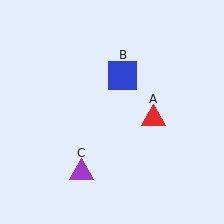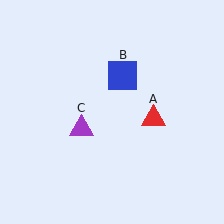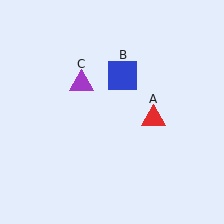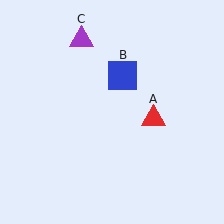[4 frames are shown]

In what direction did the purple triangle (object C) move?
The purple triangle (object C) moved up.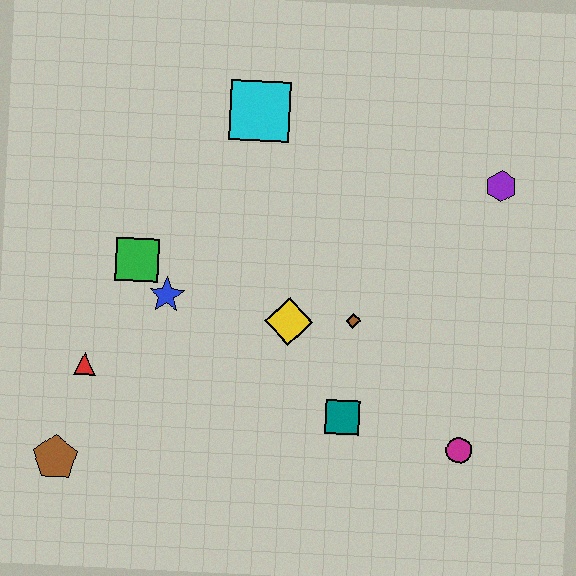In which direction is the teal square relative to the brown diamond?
The teal square is below the brown diamond.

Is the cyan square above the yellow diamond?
Yes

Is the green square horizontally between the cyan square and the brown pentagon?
Yes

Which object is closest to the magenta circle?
The teal square is closest to the magenta circle.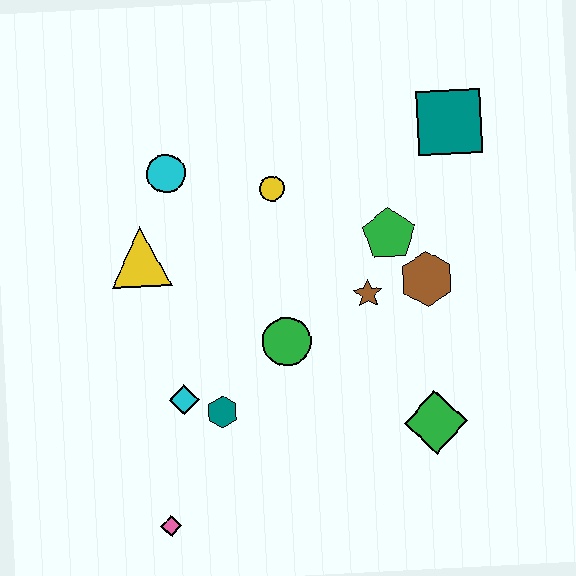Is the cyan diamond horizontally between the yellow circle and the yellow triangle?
Yes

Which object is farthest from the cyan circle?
The green diamond is farthest from the cyan circle.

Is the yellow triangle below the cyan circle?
Yes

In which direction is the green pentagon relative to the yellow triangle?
The green pentagon is to the right of the yellow triangle.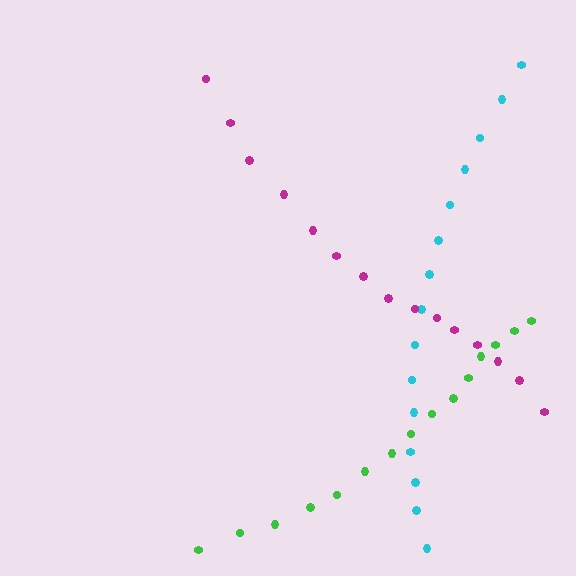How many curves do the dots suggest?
There are 3 distinct paths.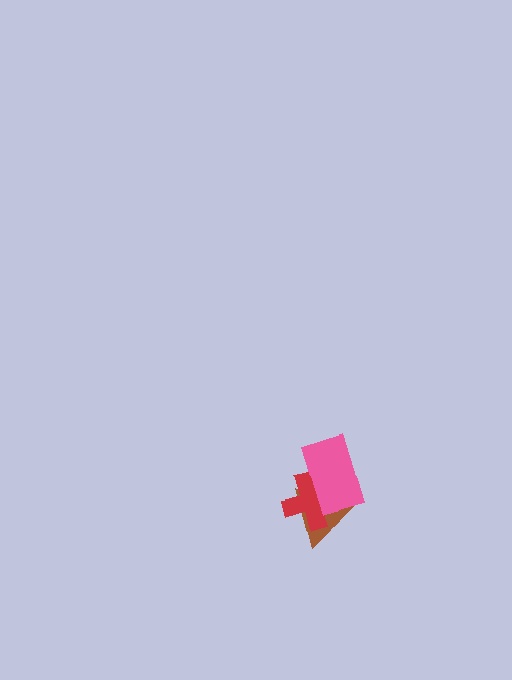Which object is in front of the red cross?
The pink rectangle is in front of the red cross.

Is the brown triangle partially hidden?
Yes, it is partially covered by another shape.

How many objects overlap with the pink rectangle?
2 objects overlap with the pink rectangle.